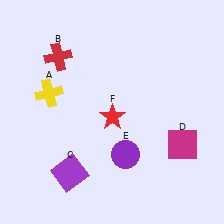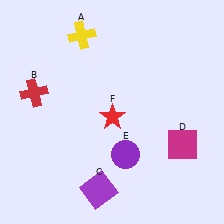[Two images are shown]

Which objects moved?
The objects that moved are: the yellow cross (A), the red cross (B), the purple square (C).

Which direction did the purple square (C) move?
The purple square (C) moved right.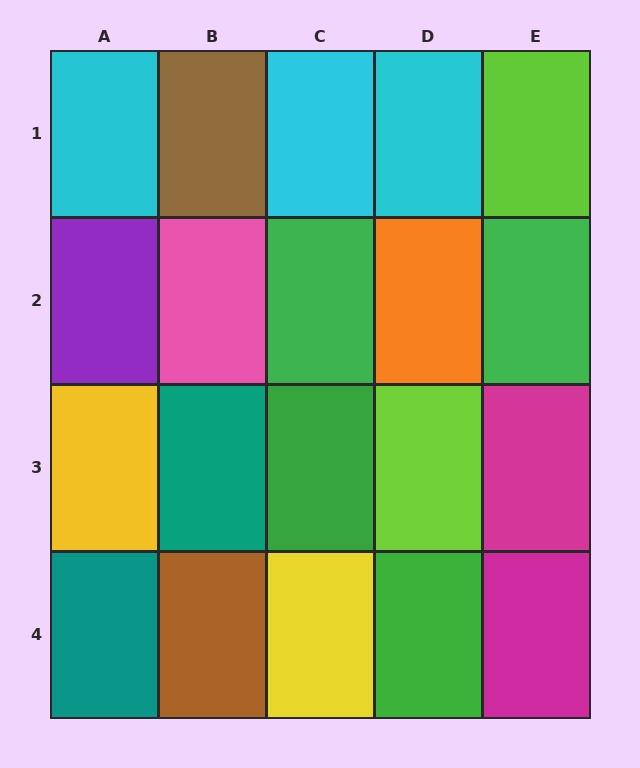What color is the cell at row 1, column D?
Cyan.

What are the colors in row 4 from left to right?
Teal, brown, yellow, green, magenta.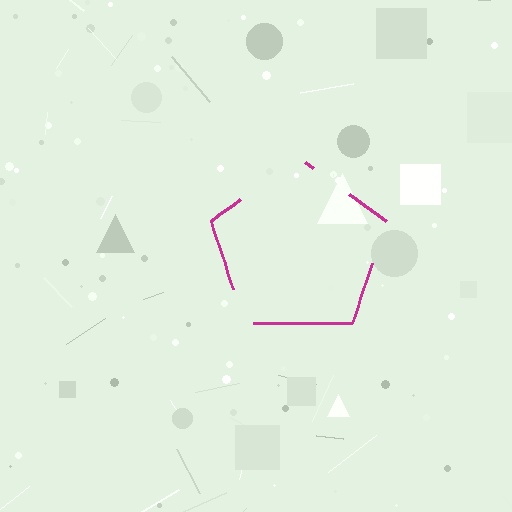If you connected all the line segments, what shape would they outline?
They would outline a pentagon.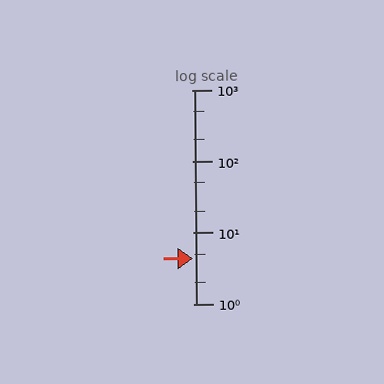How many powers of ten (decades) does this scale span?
The scale spans 3 decades, from 1 to 1000.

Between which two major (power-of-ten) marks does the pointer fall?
The pointer is between 1 and 10.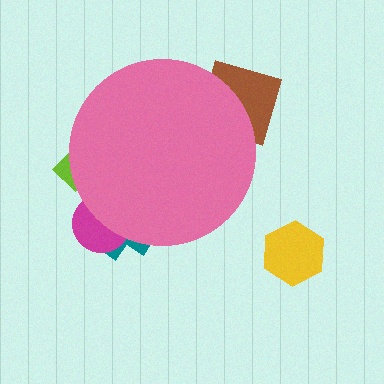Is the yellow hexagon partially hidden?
No, the yellow hexagon is fully visible.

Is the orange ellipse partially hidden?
Yes, the orange ellipse is partially hidden behind the pink circle.